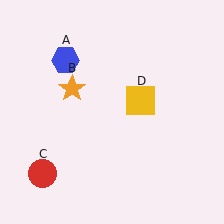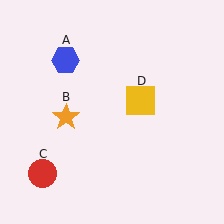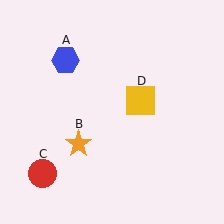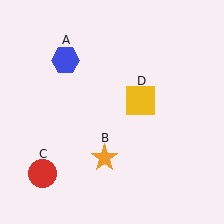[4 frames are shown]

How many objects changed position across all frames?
1 object changed position: orange star (object B).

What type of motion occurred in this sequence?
The orange star (object B) rotated counterclockwise around the center of the scene.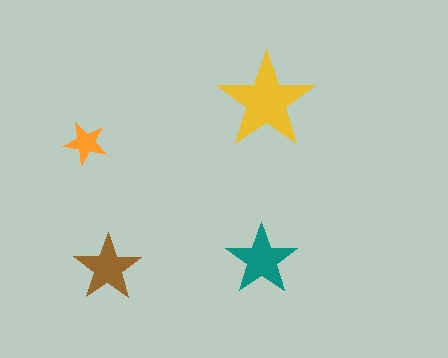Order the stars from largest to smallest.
the yellow one, the teal one, the brown one, the orange one.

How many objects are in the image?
There are 4 objects in the image.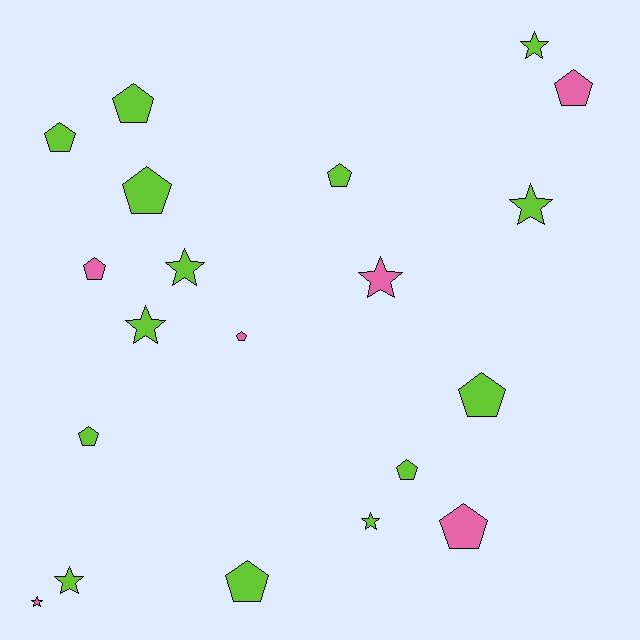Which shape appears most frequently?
Pentagon, with 12 objects.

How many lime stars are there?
There are 6 lime stars.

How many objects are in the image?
There are 20 objects.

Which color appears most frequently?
Lime, with 14 objects.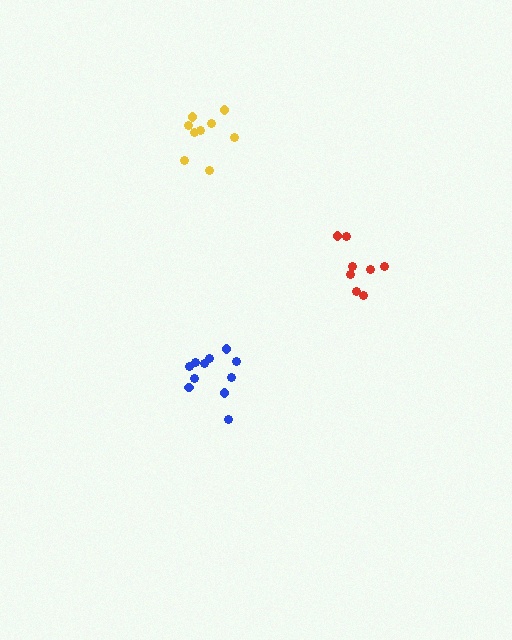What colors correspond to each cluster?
The clusters are colored: blue, red, yellow.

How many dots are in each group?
Group 1: 11 dots, Group 2: 8 dots, Group 3: 9 dots (28 total).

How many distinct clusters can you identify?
There are 3 distinct clusters.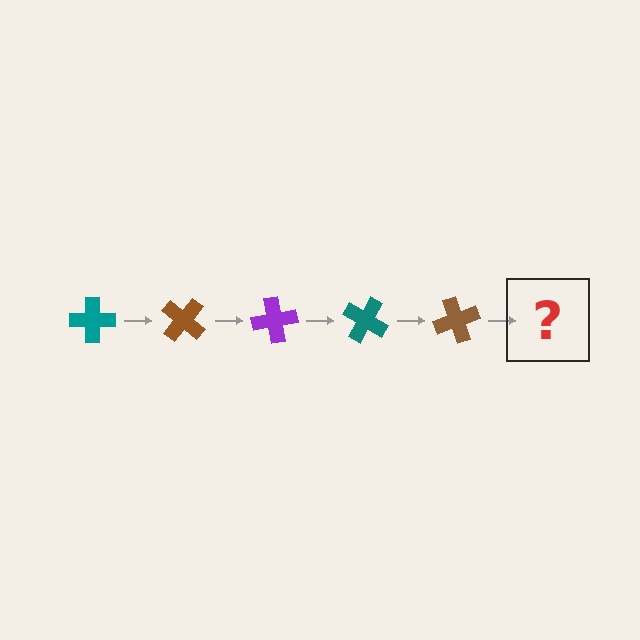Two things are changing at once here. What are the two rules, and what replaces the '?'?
The two rules are that it rotates 40 degrees each step and the color cycles through teal, brown, and purple. The '?' should be a purple cross, rotated 200 degrees from the start.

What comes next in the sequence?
The next element should be a purple cross, rotated 200 degrees from the start.